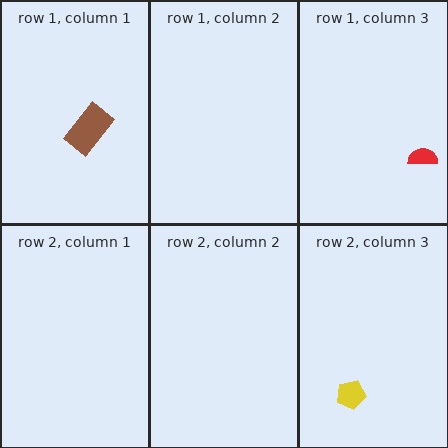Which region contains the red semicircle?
The row 1, column 3 region.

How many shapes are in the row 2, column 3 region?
1.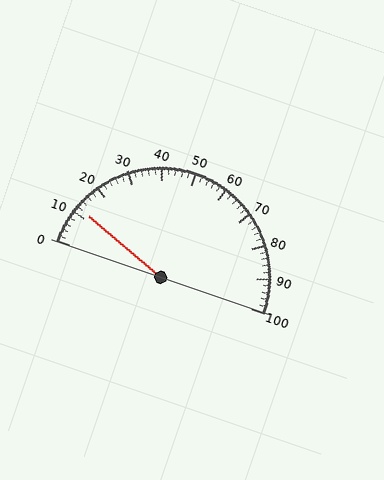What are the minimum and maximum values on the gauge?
The gauge ranges from 0 to 100.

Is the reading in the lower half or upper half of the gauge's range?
The reading is in the lower half of the range (0 to 100).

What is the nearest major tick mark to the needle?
The nearest major tick mark is 10.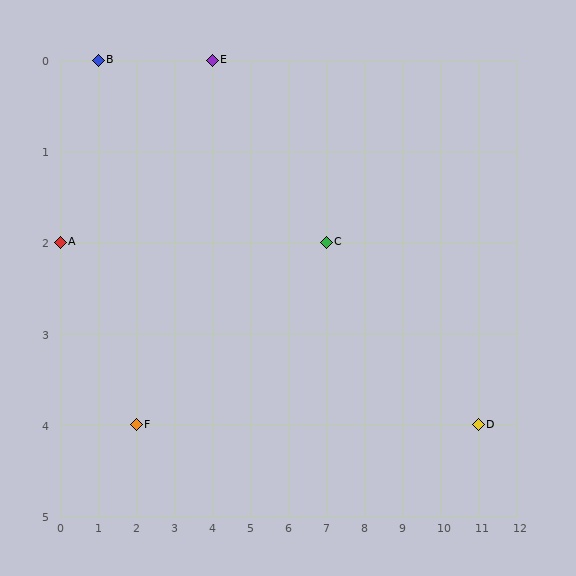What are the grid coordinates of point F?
Point F is at grid coordinates (2, 4).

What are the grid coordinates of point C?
Point C is at grid coordinates (7, 2).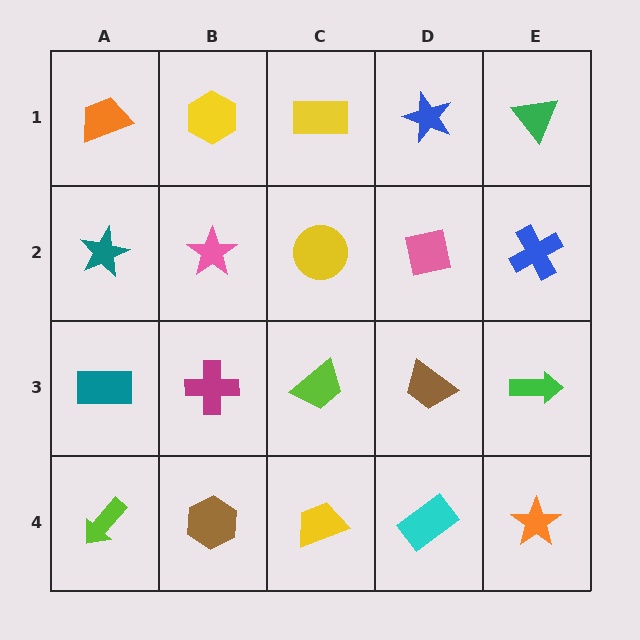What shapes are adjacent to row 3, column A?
A teal star (row 2, column A), a lime arrow (row 4, column A), a magenta cross (row 3, column B).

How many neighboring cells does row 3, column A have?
3.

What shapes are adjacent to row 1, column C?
A yellow circle (row 2, column C), a yellow hexagon (row 1, column B), a blue star (row 1, column D).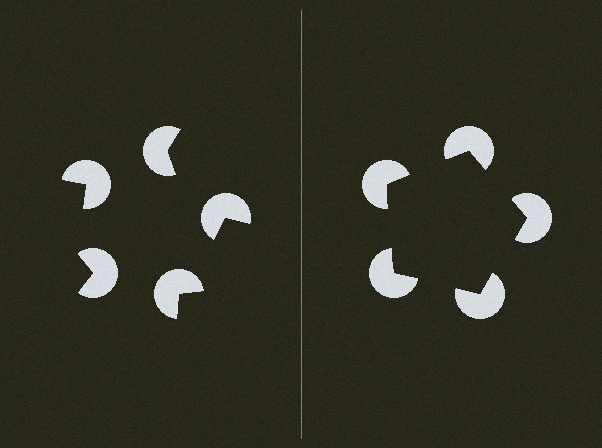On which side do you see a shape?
An illusory pentagon appears on the right side. On the left side the wedge cuts are rotated, so no coherent shape forms.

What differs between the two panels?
The pac-man discs are positioned identically on both sides; only the wedge orientations differ. On the right they align to a pentagon; on the left they are misaligned.